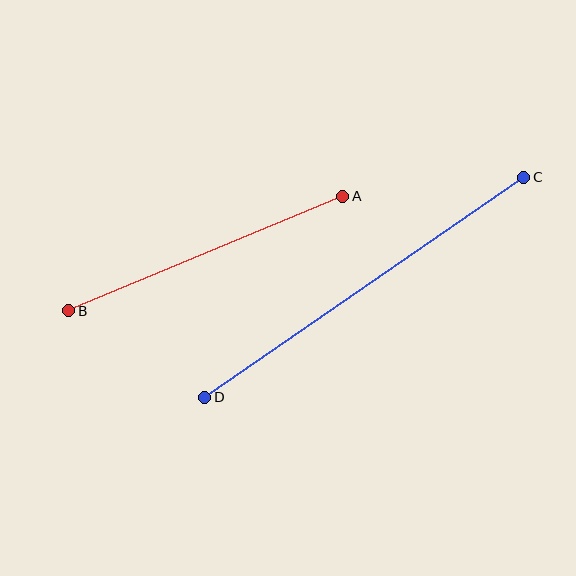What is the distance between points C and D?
The distance is approximately 388 pixels.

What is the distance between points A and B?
The distance is approximately 297 pixels.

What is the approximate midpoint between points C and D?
The midpoint is at approximately (364, 287) pixels.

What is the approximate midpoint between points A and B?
The midpoint is at approximately (206, 254) pixels.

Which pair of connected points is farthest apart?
Points C and D are farthest apart.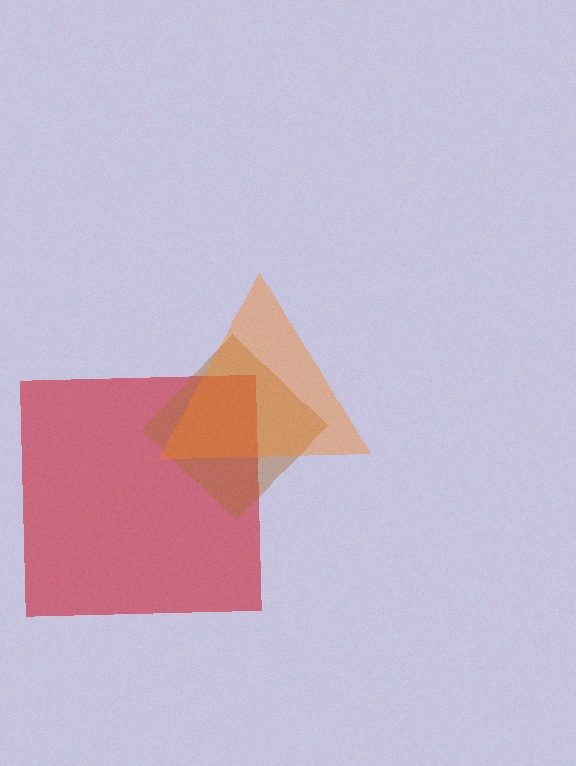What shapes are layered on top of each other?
The layered shapes are: a red square, a brown diamond, an orange triangle.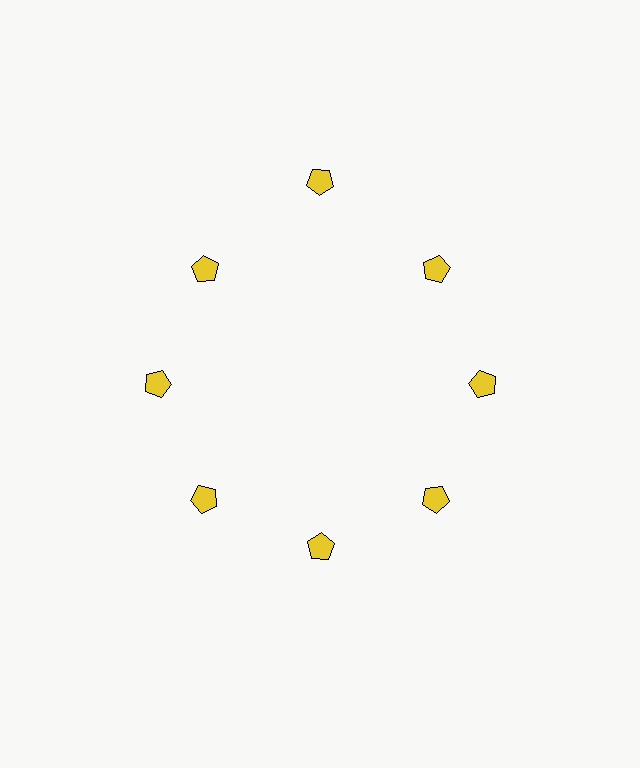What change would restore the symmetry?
The symmetry would be restored by moving it inward, back onto the ring so that all 8 pentagons sit at equal angles and equal distance from the center.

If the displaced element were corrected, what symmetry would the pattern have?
It would have 8-fold rotational symmetry — the pattern would map onto itself every 45 degrees.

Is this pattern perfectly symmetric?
No. The 8 yellow pentagons are arranged in a ring, but one element near the 12 o'clock position is pushed outward from the center, breaking the 8-fold rotational symmetry.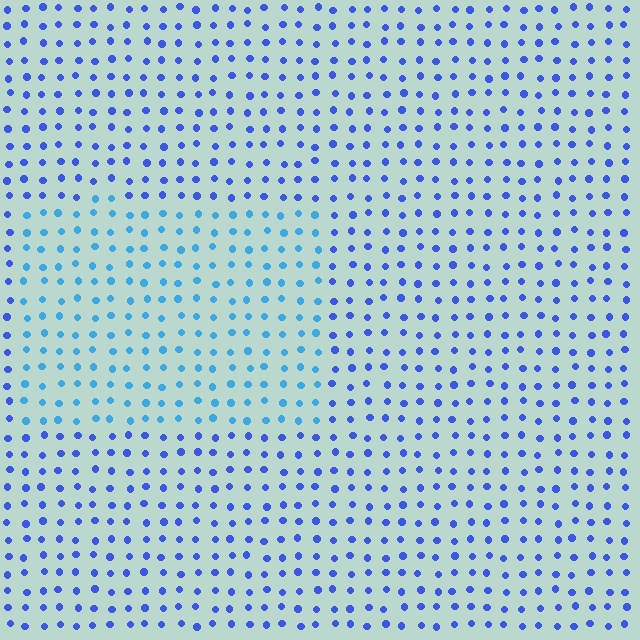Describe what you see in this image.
The image is filled with small blue elements in a uniform arrangement. A rectangle-shaped region is visible where the elements are tinted to a slightly different hue, forming a subtle color boundary.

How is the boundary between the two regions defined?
The boundary is defined purely by a slight shift in hue (about 30 degrees). Spacing, size, and orientation are identical on both sides.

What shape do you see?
I see a rectangle.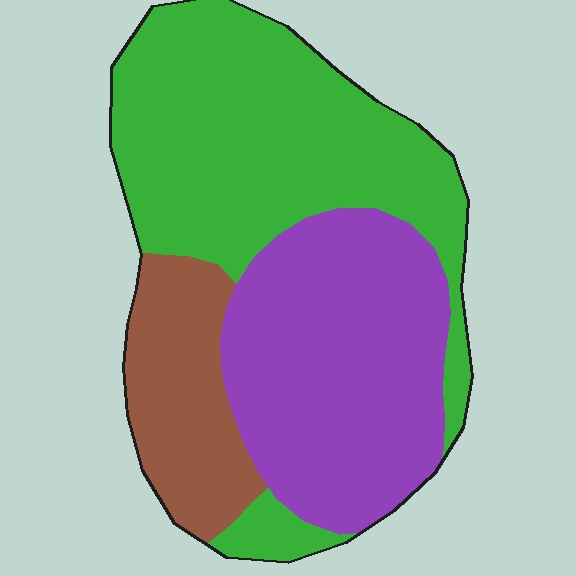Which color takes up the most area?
Green, at roughly 45%.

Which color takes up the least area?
Brown, at roughly 15%.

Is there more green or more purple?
Green.